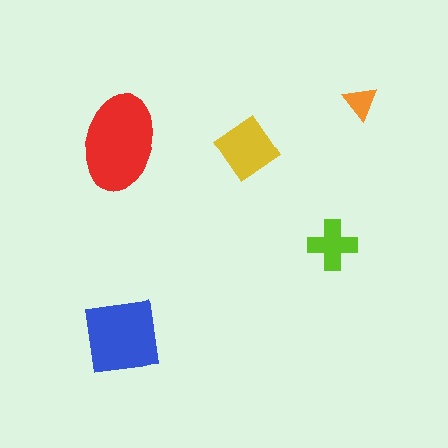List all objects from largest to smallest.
The red ellipse, the blue square, the yellow diamond, the lime cross, the orange triangle.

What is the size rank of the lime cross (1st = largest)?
4th.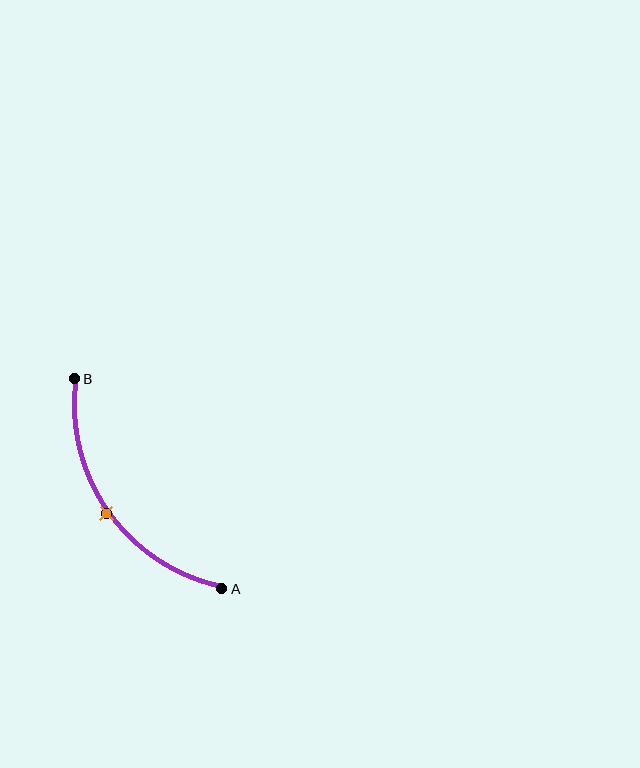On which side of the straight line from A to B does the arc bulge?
The arc bulges below and to the left of the straight line connecting A and B.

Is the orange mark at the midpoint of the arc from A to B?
Yes. The orange mark lies on the arc at equal arc-length from both A and B — it is the arc midpoint.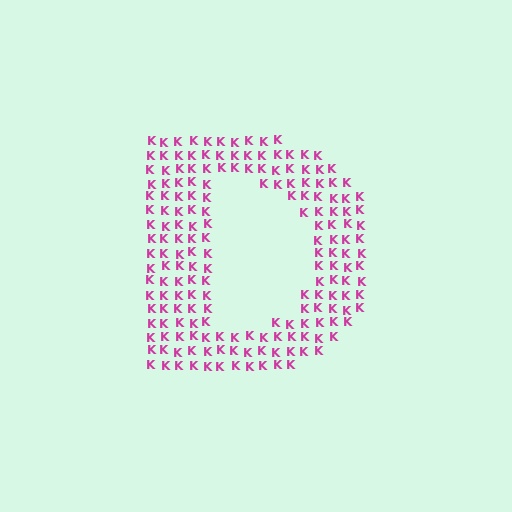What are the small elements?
The small elements are letter K's.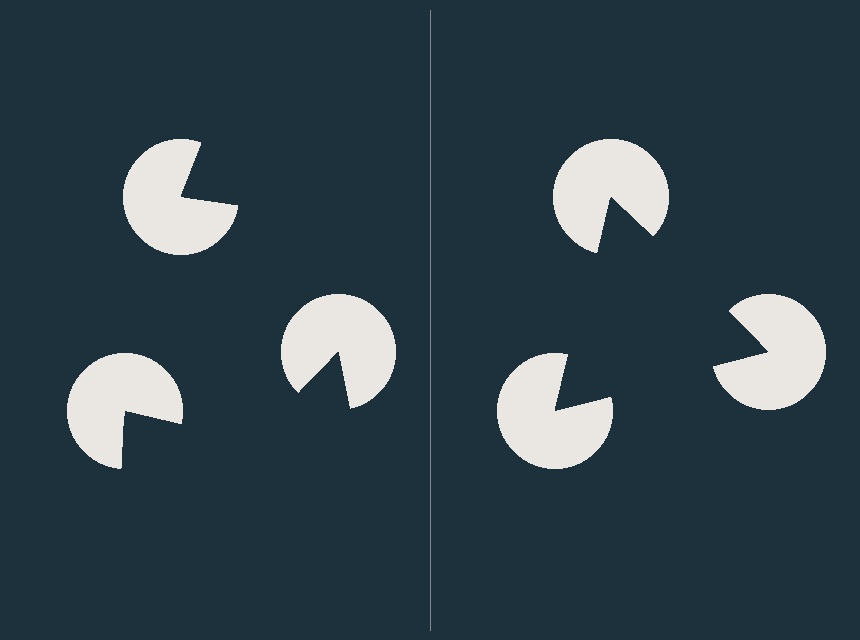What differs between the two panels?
The pac-man discs are positioned identically on both sides; only the wedge orientations differ. On the right they align to a triangle; on the left they are misaligned.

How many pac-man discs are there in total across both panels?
6 — 3 on each side.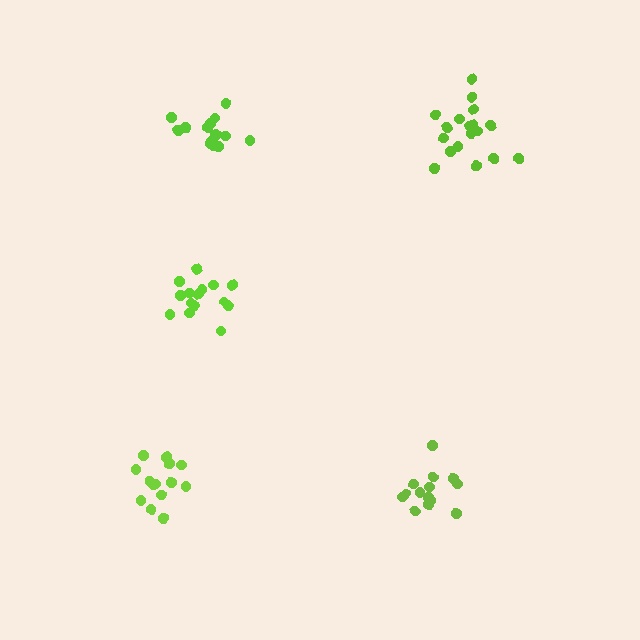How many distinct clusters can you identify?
There are 5 distinct clusters.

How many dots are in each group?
Group 1: 14 dots, Group 2: 15 dots, Group 3: 15 dots, Group 4: 14 dots, Group 5: 18 dots (76 total).